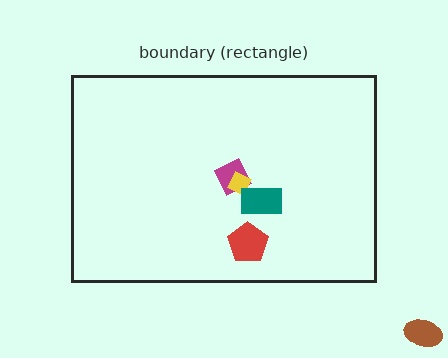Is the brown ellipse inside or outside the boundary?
Outside.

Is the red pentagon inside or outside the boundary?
Inside.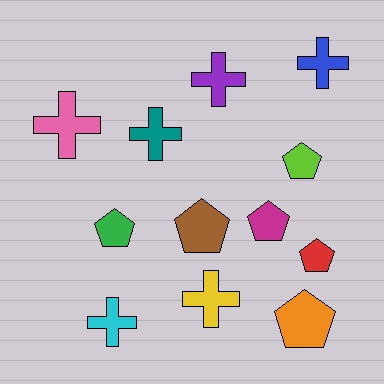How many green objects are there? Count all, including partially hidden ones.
There is 1 green object.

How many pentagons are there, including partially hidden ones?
There are 6 pentagons.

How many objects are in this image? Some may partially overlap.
There are 12 objects.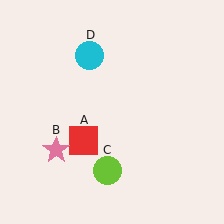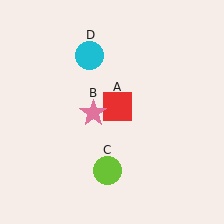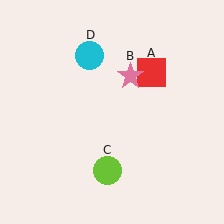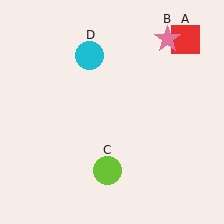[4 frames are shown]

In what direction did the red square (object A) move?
The red square (object A) moved up and to the right.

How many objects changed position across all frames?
2 objects changed position: red square (object A), pink star (object B).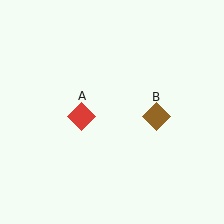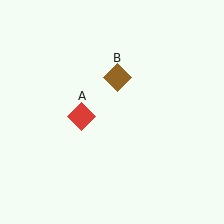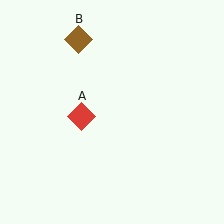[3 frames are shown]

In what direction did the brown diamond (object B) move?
The brown diamond (object B) moved up and to the left.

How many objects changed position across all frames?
1 object changed position: brown diamond (object B).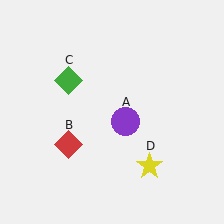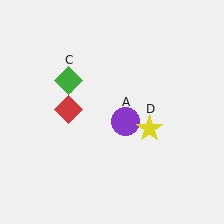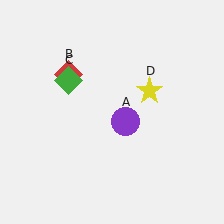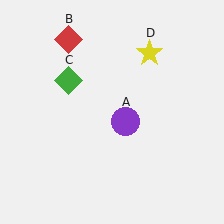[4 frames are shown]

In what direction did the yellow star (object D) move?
The yellow star (object D) moved up.